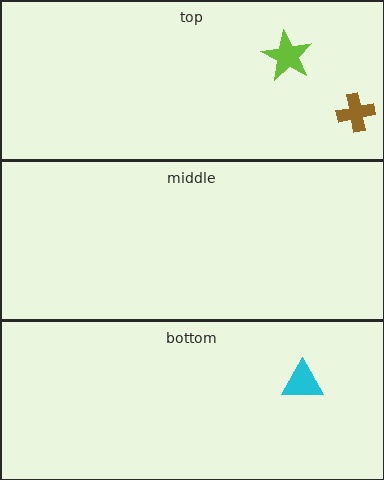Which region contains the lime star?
The top region.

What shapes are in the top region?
The brown cross, the lime star.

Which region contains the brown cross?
The top region.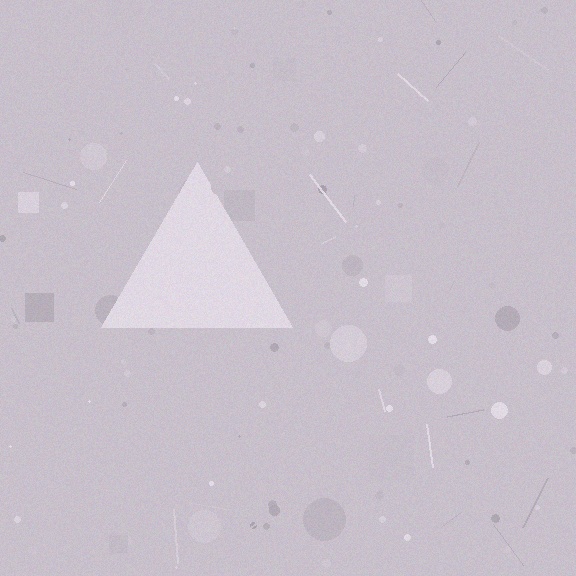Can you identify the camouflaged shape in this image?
The camouflaged shape is a triangle.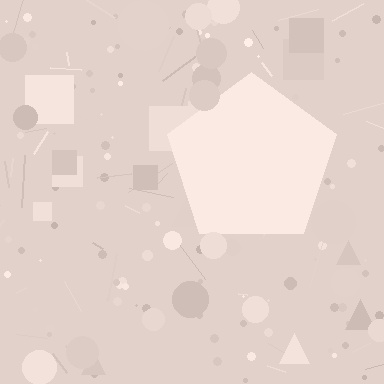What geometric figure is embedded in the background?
A pentagon is embedded in the background.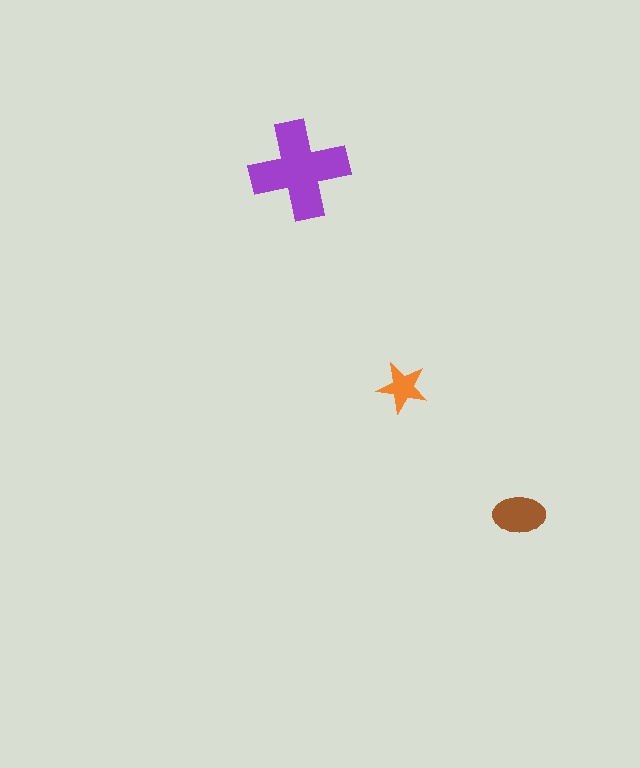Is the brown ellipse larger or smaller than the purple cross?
Smaller.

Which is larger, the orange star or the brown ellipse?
The brown ellipse.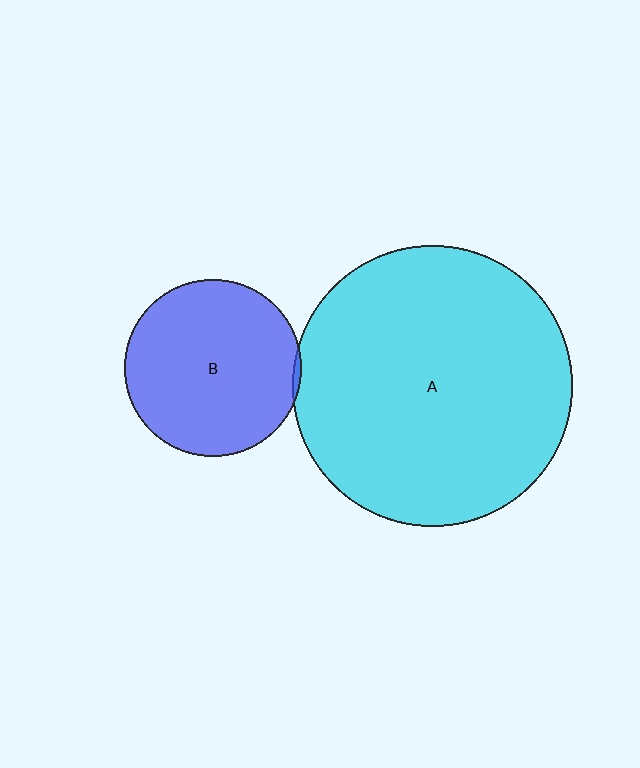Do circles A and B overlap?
Yes.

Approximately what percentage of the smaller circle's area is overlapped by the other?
Approximately 5%.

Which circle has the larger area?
Circle A (cyan).